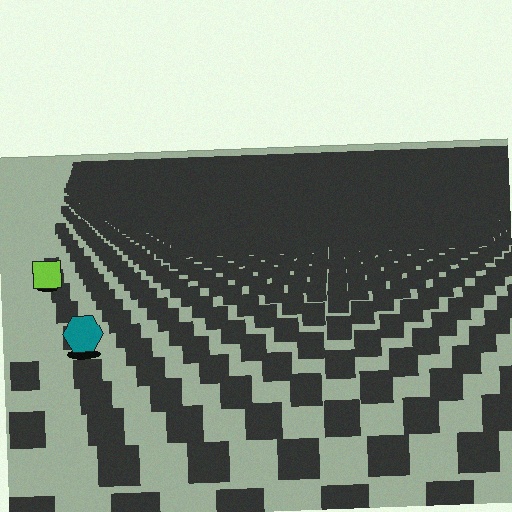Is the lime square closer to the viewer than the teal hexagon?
No. The teal hexagon is closer — you can tell from the texture gradient: the ground texture is coarser near it.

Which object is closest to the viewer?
The teal hexagon is closest. The texture marks near it are larger and more spread out.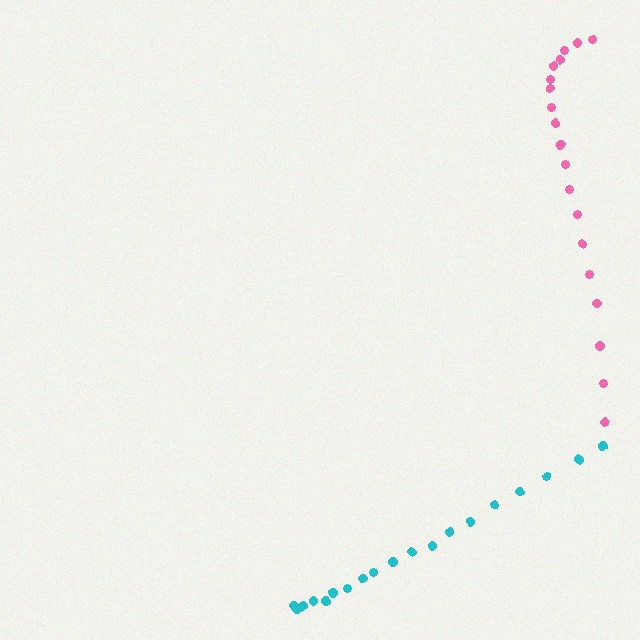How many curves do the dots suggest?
There are 2 distinct paths.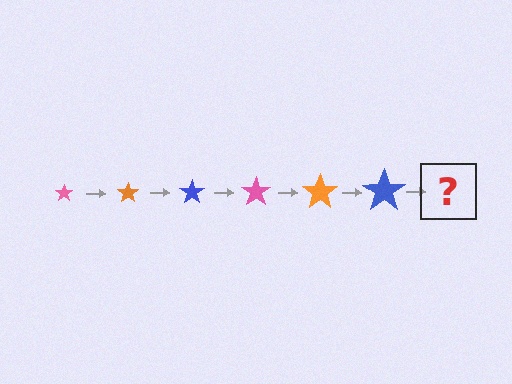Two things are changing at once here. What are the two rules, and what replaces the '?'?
The two rules are that the star grows larger each step and the color cycles through pink, orange, and blue. The '?' should be a pink star, larger than the previous one.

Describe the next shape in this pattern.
It should be a pink star, larger than the previous one.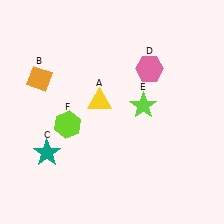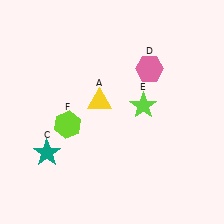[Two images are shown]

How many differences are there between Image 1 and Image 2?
There is 1 difference between the two images.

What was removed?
The orange diamond (B) was removed in Image 2.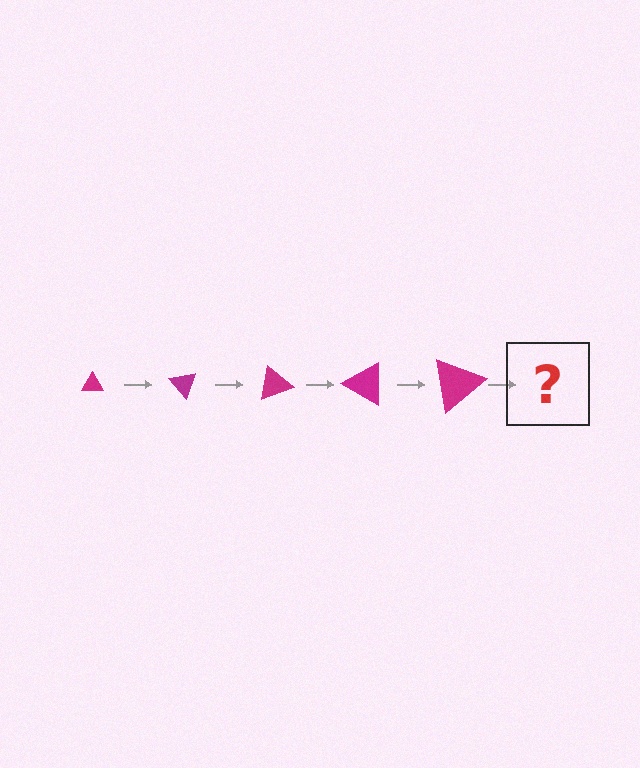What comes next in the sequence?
The next element should be a triangle, larger than the previous one and rotated 250 degrees from the start.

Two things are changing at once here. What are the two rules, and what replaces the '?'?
The two rules are that the triangle grows larger each step and it rotates 50 degrees each step. The '?' should be a triangle, larger than the previous one and rotated 250 degrees from the start.